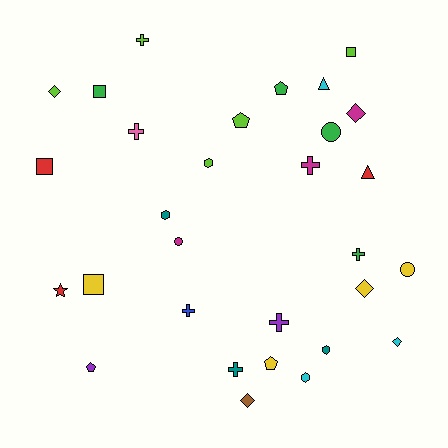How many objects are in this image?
There are 30 objects.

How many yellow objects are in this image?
There are 4 yellow objects.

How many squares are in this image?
There are 4 squares.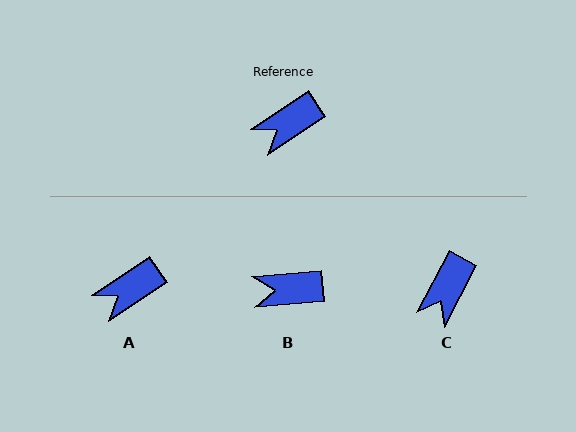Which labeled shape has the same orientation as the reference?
A.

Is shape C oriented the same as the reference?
No, it is off by about 28 degrees.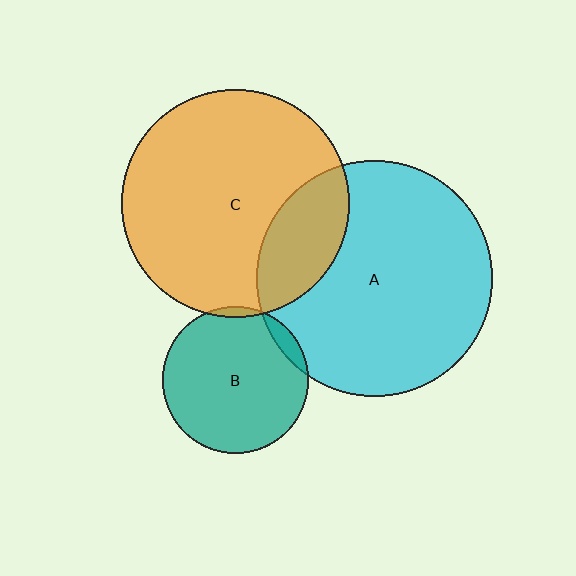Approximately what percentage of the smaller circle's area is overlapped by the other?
Approximately 5%.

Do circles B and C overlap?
Yes.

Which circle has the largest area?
Circle A (cyan).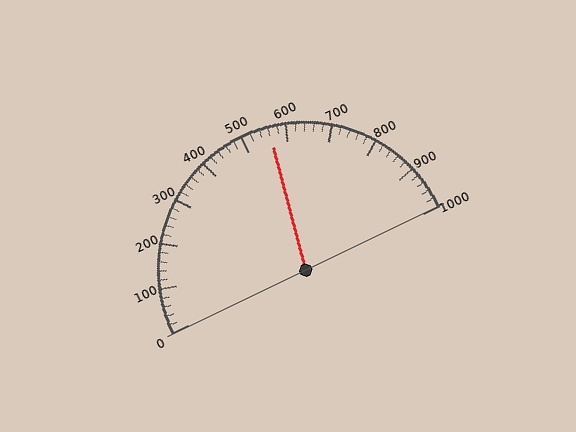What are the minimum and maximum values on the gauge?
The gauge ranges from 0 to 1000.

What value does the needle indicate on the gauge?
The needle indicates approximately 560.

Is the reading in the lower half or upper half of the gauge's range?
The reading is in the upper half of the range (0 to 1000).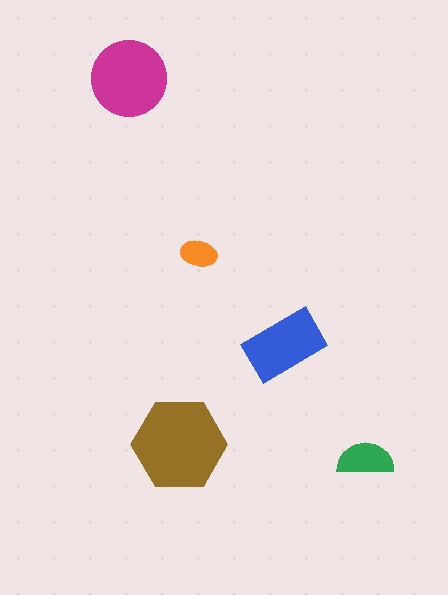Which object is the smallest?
The orange ellipse.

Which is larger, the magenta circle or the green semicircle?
The magenta circle.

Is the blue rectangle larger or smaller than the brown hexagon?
Smaller.